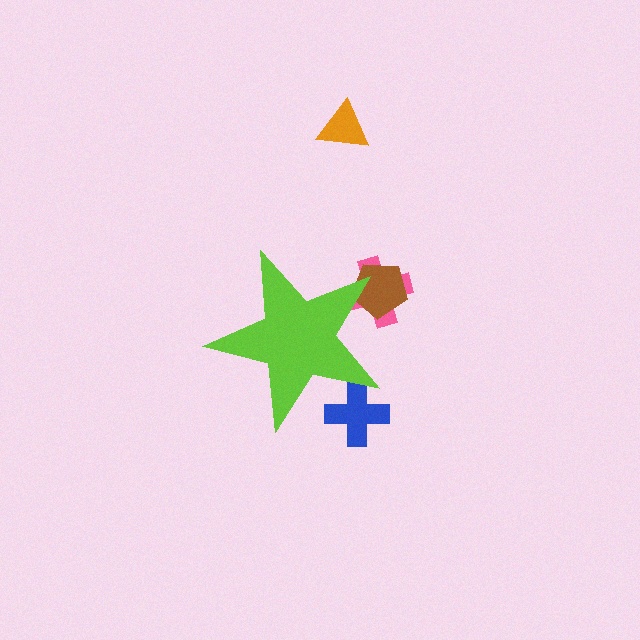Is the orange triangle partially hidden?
No, the orange triangle is fully visible.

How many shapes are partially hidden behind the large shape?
3 shapes are partially hidden.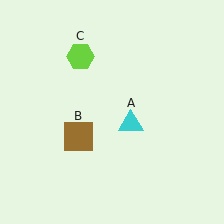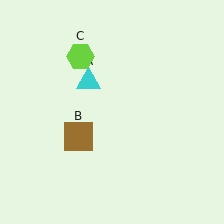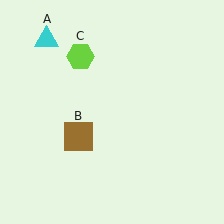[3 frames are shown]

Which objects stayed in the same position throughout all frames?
Brown square (object B) and lime hexagon (object C) remained stationary.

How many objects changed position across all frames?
1 object changed position: cyan triangle (object A).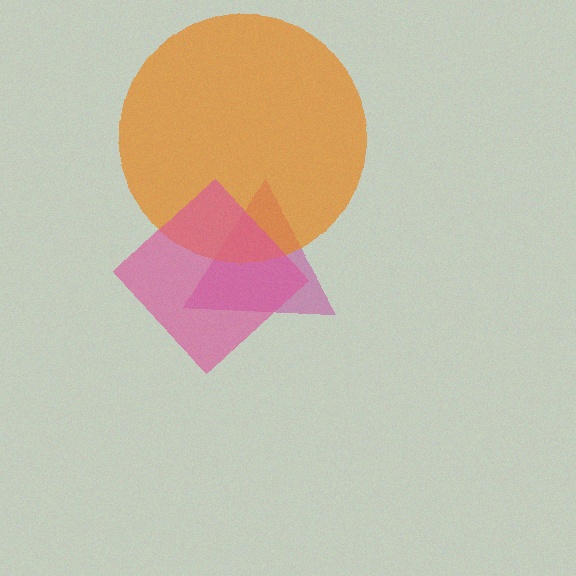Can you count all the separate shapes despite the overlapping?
Yes, there are 3 separate shapes.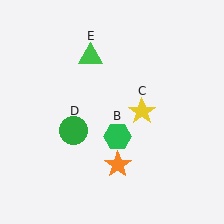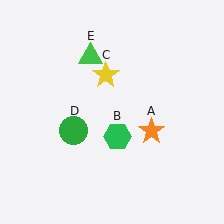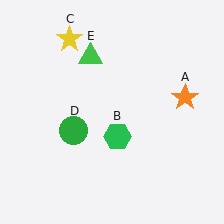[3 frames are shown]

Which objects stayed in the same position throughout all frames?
Green hexagon (object B) and green circle (object D) and green triangle (object E) remained stationary.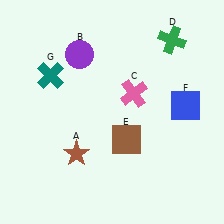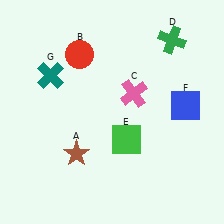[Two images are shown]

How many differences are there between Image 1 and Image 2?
There are 2 differences between the two images.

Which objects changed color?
B changed from purple to red. E changed from brown to green.